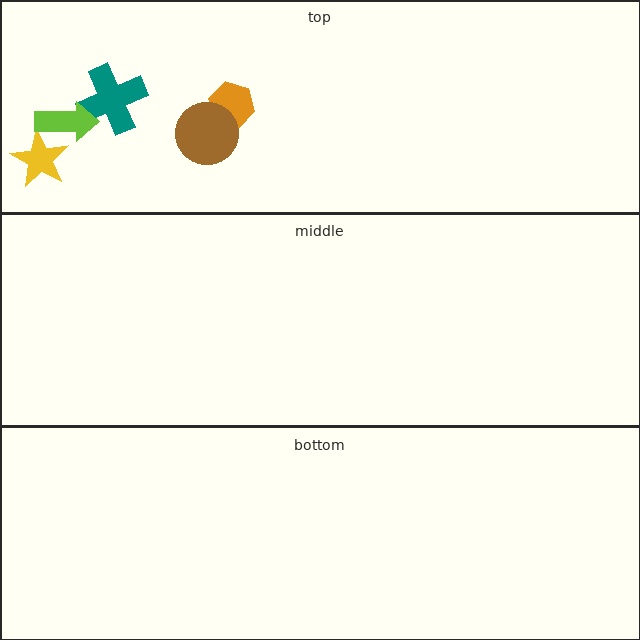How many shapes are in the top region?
5.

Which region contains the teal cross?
The top region.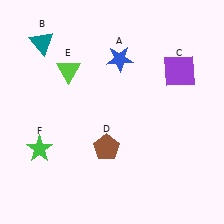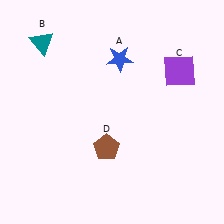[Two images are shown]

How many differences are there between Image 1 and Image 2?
There are 2 differences between the two images.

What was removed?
The green star (F), the lime triangle (E) were removed in Image 2.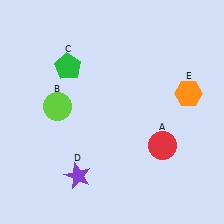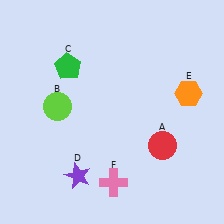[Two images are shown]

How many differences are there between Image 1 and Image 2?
There is 1 difference between the two images.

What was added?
A pink cross (F) was added in Image 2.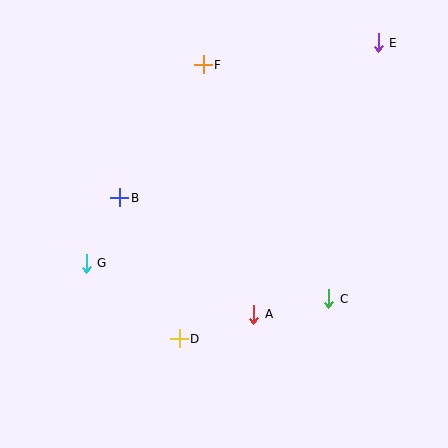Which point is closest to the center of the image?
Point A at (254, 314) is closest to the center.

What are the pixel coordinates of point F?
Point F is at (203, 65).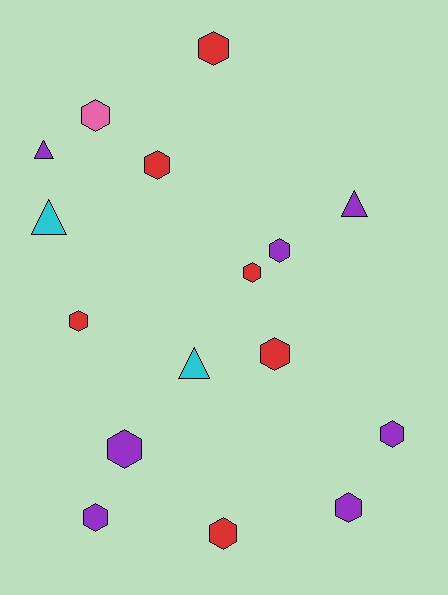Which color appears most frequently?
Purple, with 7 objects.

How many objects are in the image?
There are 16 objects.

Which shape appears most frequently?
Hexagon, with 12 objects.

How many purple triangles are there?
There are 2 purple triangles.